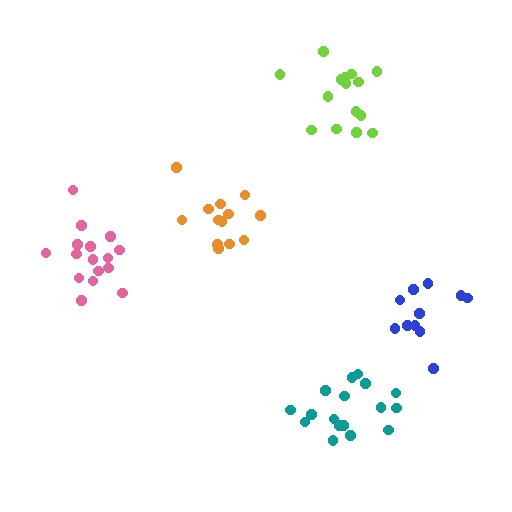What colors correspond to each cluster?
The clusters are colored: blue, lime, teal, pink, orange.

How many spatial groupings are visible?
There are 5 spatial groupings.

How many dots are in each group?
Group 1: 11 dots, Group 2: 15 dots, Group 3: 17 dots, Group 4: 16 dots, Group 5: 13 dots (72 total).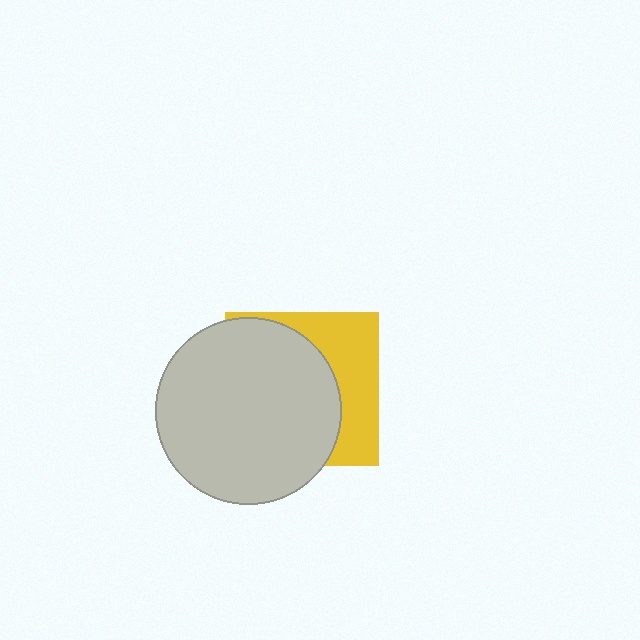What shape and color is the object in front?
The object in front is a light gray circle.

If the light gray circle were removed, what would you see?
You would see the complete yellow square.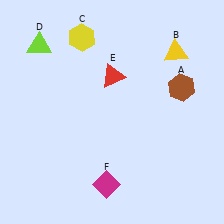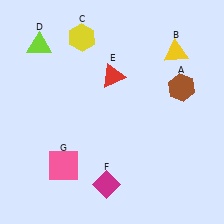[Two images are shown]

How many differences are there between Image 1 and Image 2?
There is 1 difference between the two images.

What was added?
A pink square (G) was added in Image 2.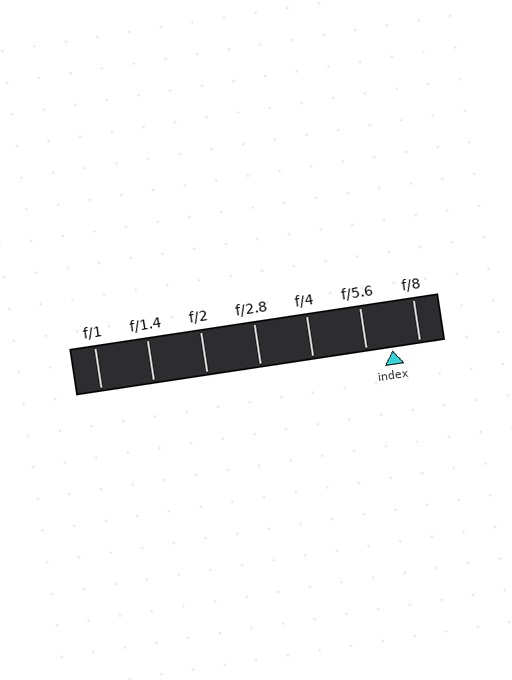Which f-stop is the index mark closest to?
The index mark is closest to f/5.6.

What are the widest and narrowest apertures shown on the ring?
The widest aperture shown is f/1 and the narrowest is f/8.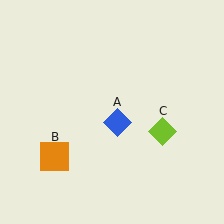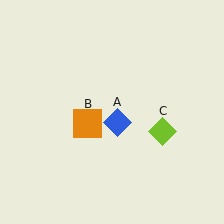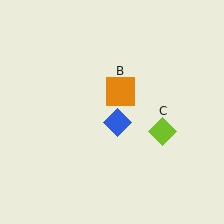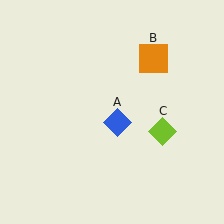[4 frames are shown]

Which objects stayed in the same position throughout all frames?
Blue diamond (object A) and lime diamond (object C) remained stationary.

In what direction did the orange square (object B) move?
The orange square (object B) moved up and to the right.